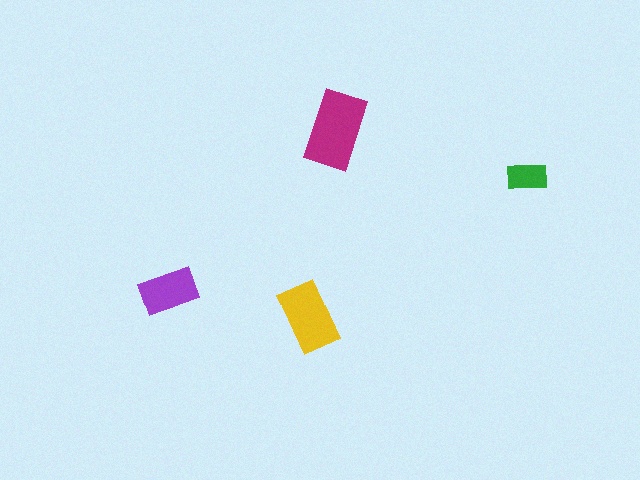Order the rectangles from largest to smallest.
the magenta one, the yellow one, the purple one, the green one.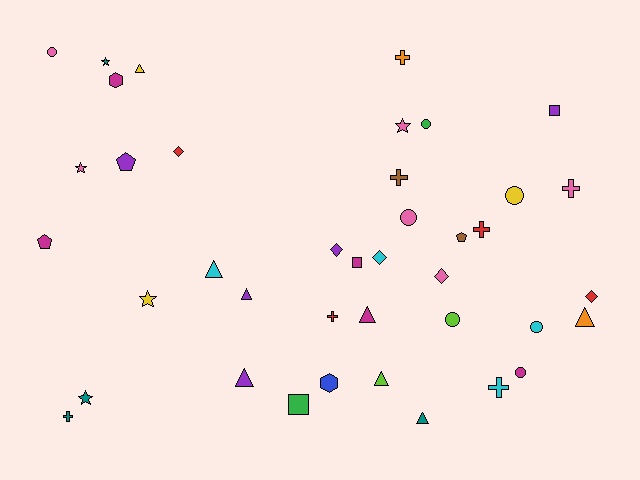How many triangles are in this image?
There are 8 triangles.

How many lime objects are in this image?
There are 2 lime objects.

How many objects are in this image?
There are 40 objects.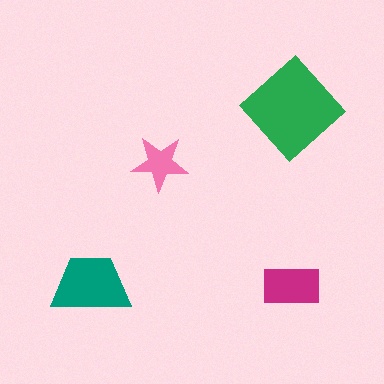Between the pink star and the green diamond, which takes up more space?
The green diamond.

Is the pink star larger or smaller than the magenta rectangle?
Smaller.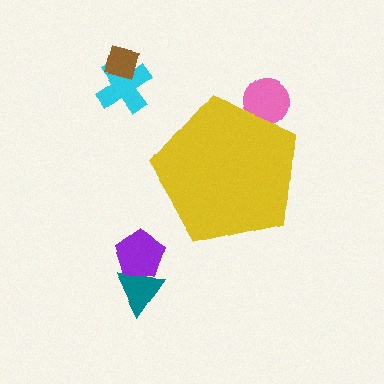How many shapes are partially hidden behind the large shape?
1 shape is partially hidden.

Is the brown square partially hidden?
No, the brown square is fully visible.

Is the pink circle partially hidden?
Yes, the pink circle is partially hidden behind the yellow pentagon.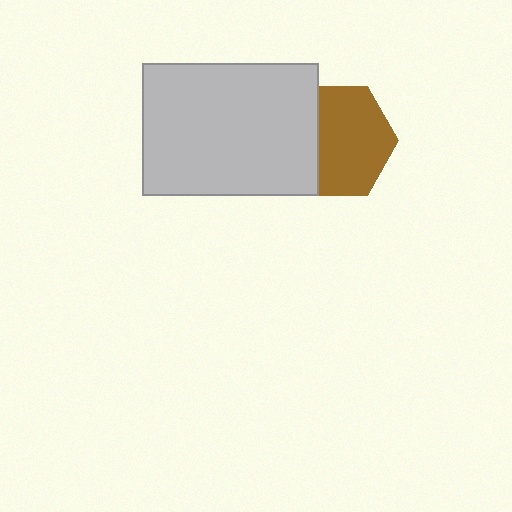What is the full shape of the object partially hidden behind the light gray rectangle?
The partially hidden object is a brown hexagon.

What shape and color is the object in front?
The object in front is a light gray rectangle.